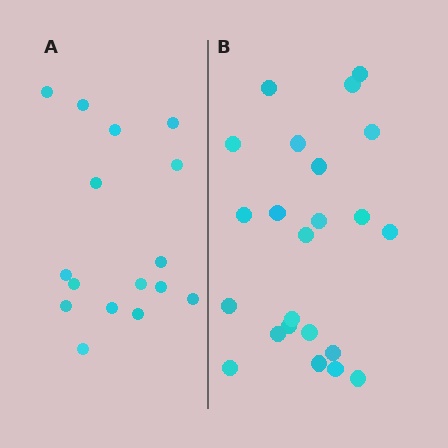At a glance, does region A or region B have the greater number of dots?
Region B (the right region) has more dots.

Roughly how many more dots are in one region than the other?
Region B has roughly 8 or so more dots than region A.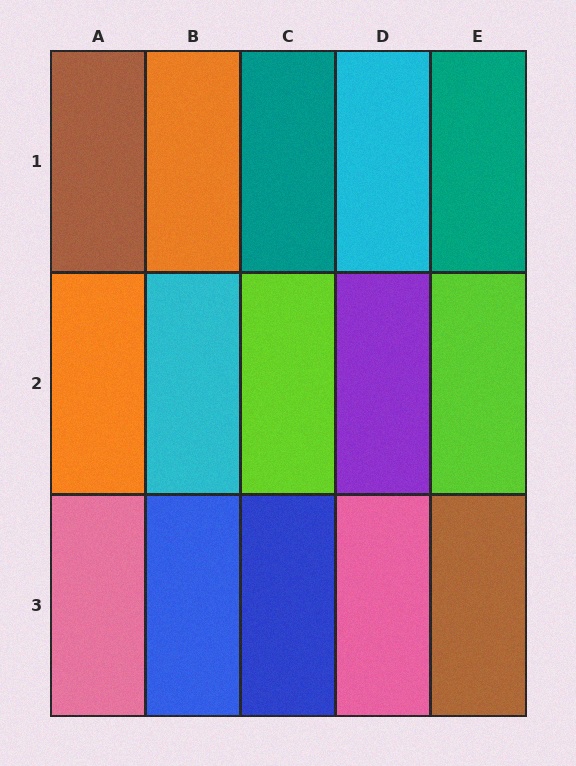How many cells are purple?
1 cell is purple.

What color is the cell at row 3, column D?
Pink.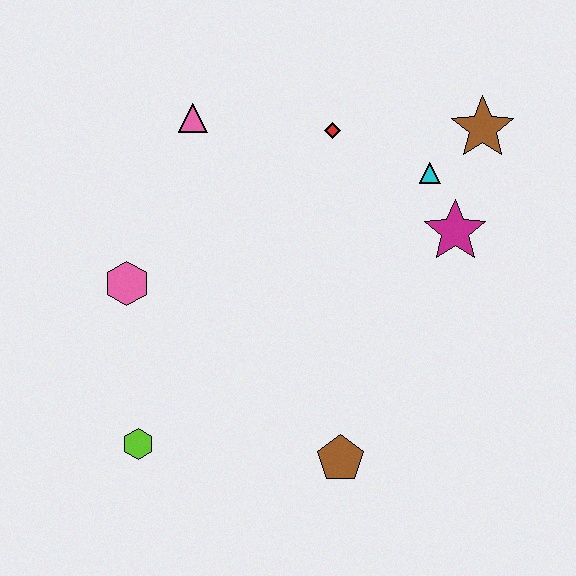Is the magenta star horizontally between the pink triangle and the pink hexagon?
No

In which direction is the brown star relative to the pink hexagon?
The brown star is to the right of the pink hexagon.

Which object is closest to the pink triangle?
The red diamond is closest to the pink triangle.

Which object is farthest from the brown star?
The lime hexagon is farthest from the brown star.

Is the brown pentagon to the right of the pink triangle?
Yes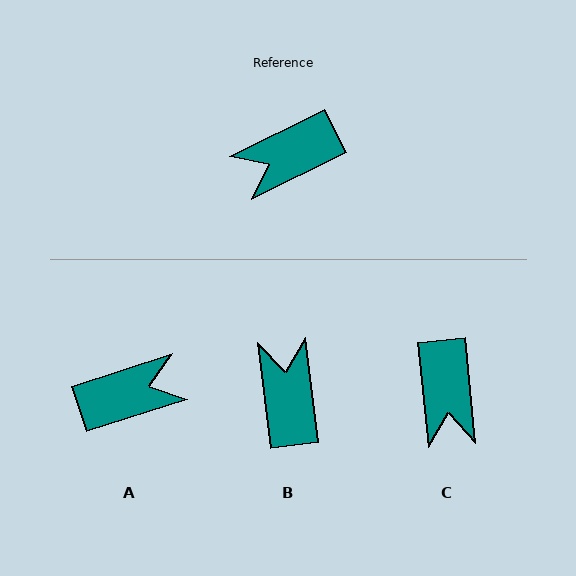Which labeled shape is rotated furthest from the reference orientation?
A, about 171 degrees away.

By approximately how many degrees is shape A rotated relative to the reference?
Approximately 171 degrees counter-clockwise.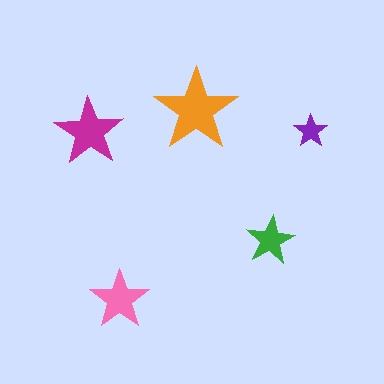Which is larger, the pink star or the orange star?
The orange one.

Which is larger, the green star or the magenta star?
The magenta one.